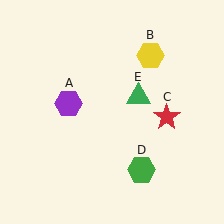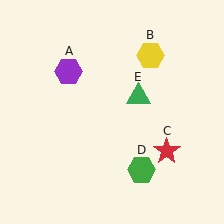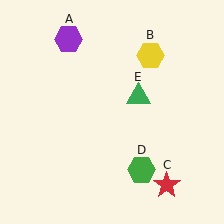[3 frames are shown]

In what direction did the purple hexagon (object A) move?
The purple hexagon (object A) moved up.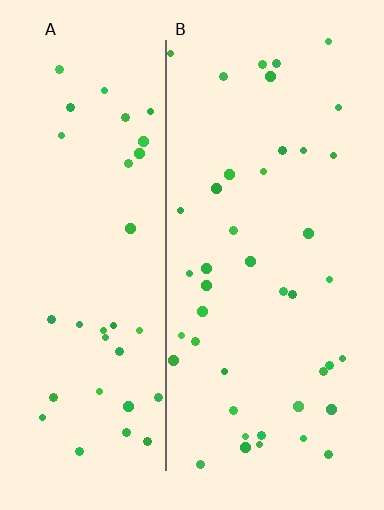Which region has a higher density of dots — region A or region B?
B (the right).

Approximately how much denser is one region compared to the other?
Approximately 1.1× — region B over region A.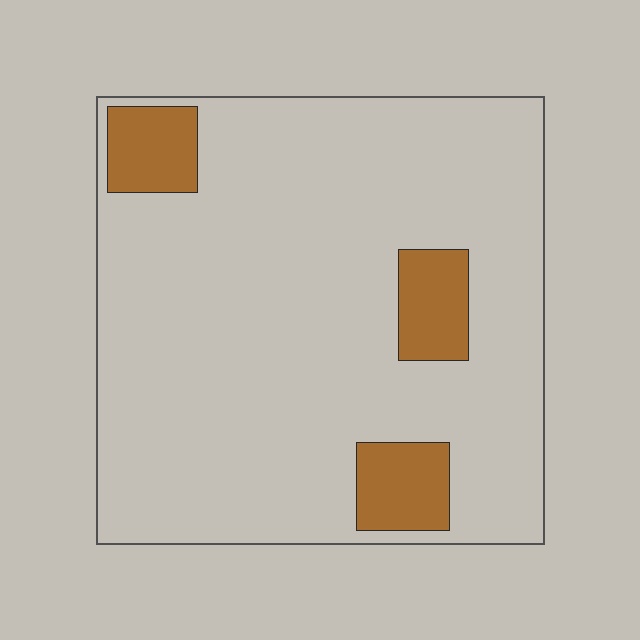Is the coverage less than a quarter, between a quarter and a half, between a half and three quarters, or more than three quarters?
Less than a quarter.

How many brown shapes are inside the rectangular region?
3.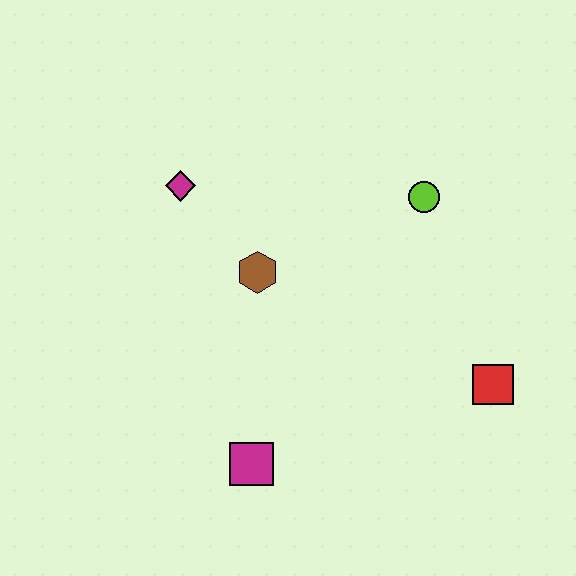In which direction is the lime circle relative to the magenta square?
The lime circle is above the magenta square.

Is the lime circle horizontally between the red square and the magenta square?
Yes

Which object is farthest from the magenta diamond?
The red square is farthest from the magenta diamond.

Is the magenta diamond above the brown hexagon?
Yes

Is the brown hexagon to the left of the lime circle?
Yes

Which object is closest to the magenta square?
The brown hexagon is closest to the magenta square.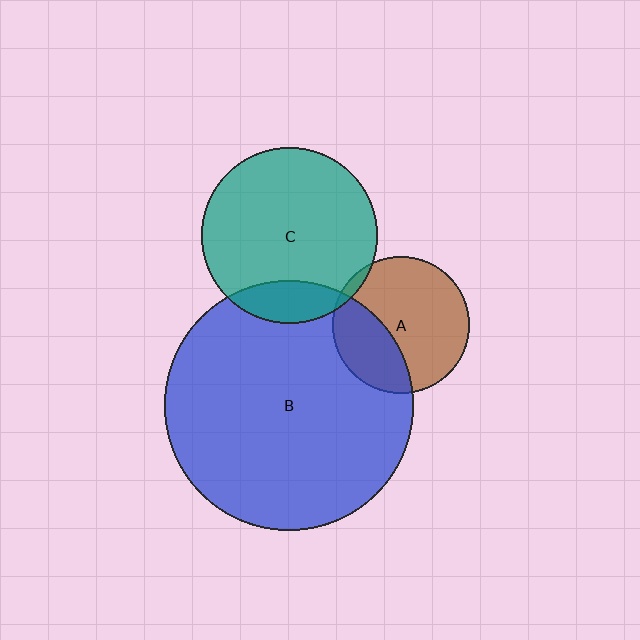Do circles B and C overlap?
Yes.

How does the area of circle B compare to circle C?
Approximately 2.0 times.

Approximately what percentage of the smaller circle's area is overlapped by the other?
Approximately 15%.